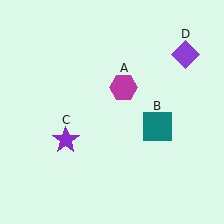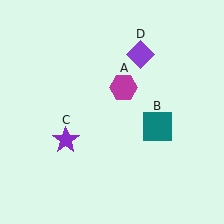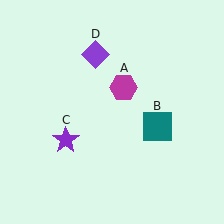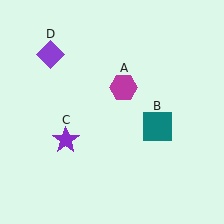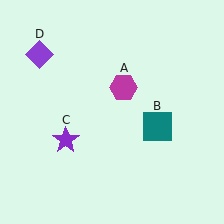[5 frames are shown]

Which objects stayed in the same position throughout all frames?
Magenta hexagon (object A) and teal square (object B) and purple star (object C) remained stationary.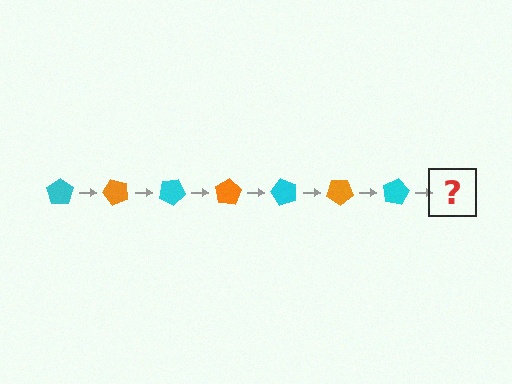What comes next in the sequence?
The next element should be an orange pentagon, rotated 350 degrees from the start.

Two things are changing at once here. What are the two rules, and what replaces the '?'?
The two rules are that it rotates 50 degrees each step and the color cycles through cyan and orange. The '?' should be an orange pentagon, rotated 350 degrees from the start.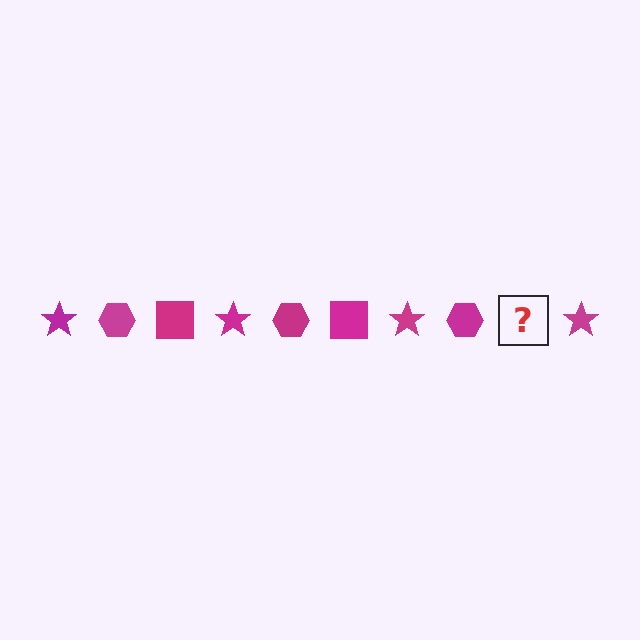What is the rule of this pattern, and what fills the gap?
The rule is that the pattern cycles through star, hexagon, square shapes in magenta. The gap should be filled with a magenta square.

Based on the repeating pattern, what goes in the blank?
The blank should be a magenta square.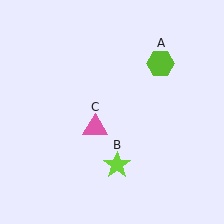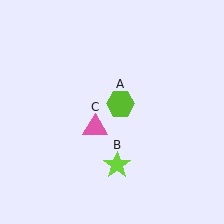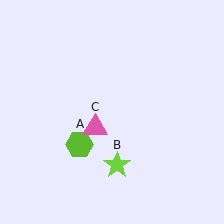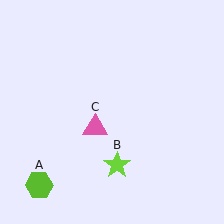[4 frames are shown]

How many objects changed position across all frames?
1 object changed position: lime hexagon (object A).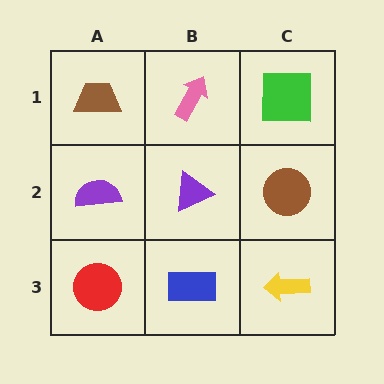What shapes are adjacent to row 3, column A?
A purple semicircle (row 2, column A), a blue rectangle (row 3, column B).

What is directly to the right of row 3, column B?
A yellow arrow.